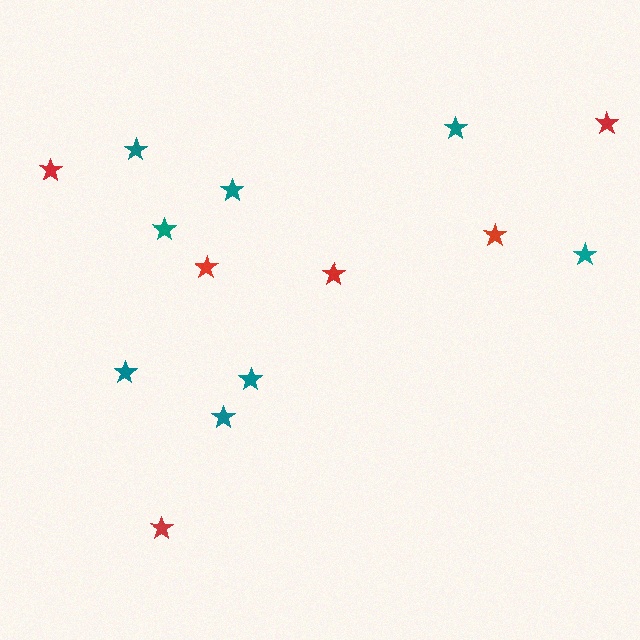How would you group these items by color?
There are 2 groups: one group of red stars (6) and one group of teal stars (8).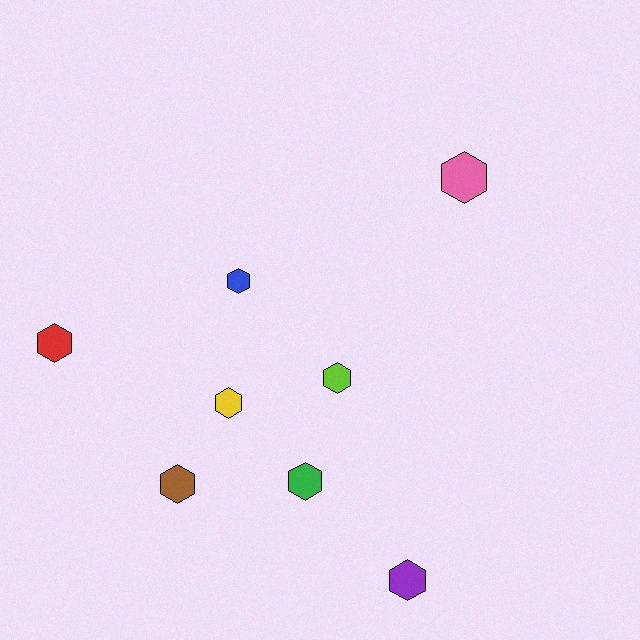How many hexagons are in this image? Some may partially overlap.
There are 8 hexagons.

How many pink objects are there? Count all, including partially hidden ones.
There is 1 pink object.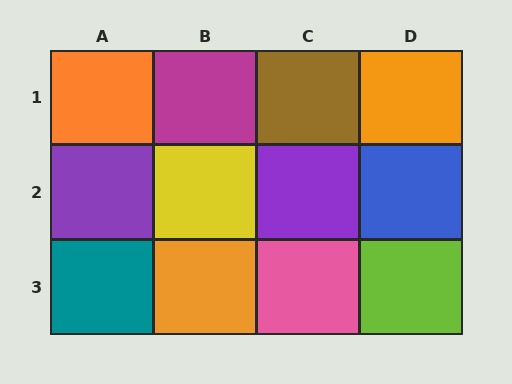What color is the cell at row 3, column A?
Teal.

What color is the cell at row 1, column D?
Orange.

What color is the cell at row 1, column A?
Orange.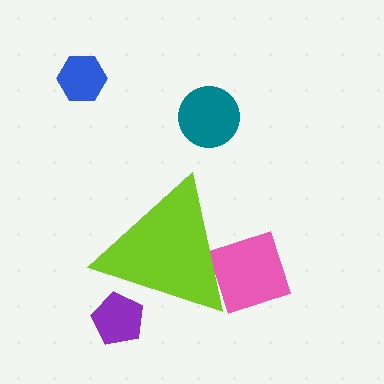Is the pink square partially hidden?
Yes, the pink square is partially hidden behind the lime triangle.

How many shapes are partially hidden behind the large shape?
2 shapes are partially hidden.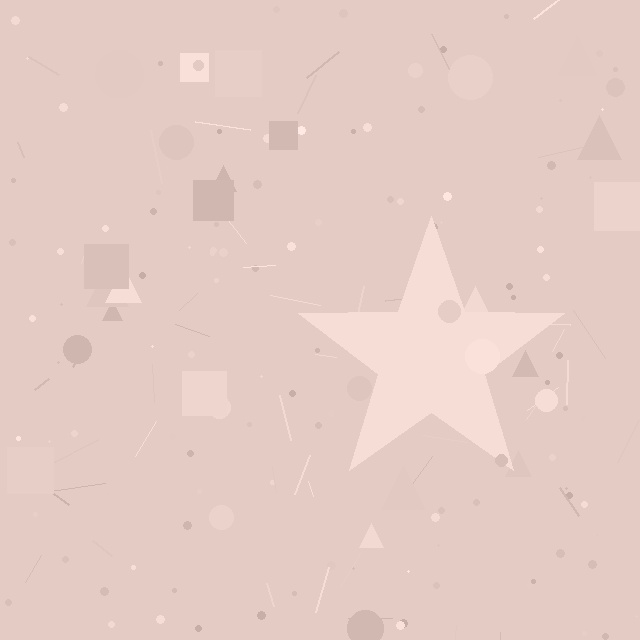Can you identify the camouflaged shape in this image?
The camouflaged shape is a star.